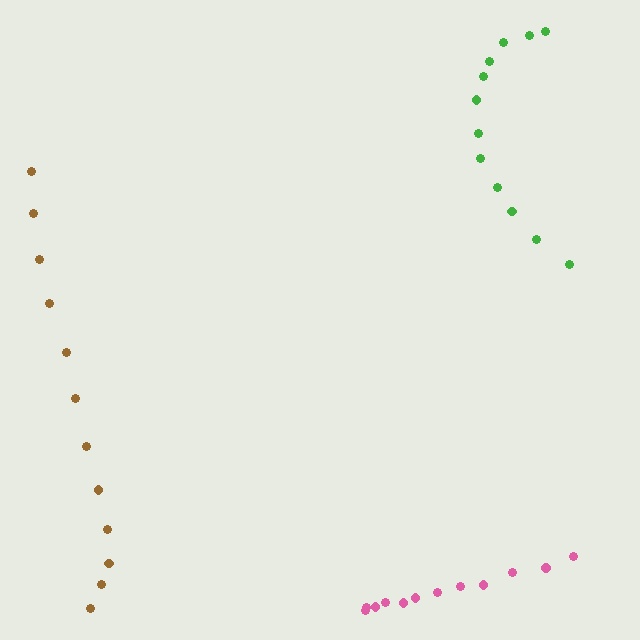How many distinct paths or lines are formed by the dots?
There are 3 distinct paths.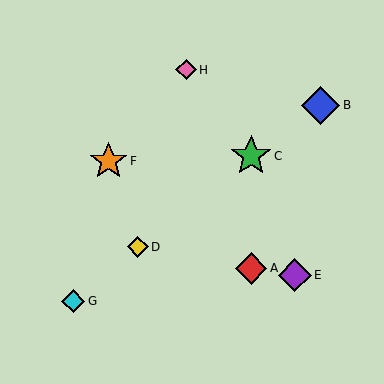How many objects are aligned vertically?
2 objects (A, C) are aligned vertically.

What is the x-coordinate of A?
Object A is at x≈251.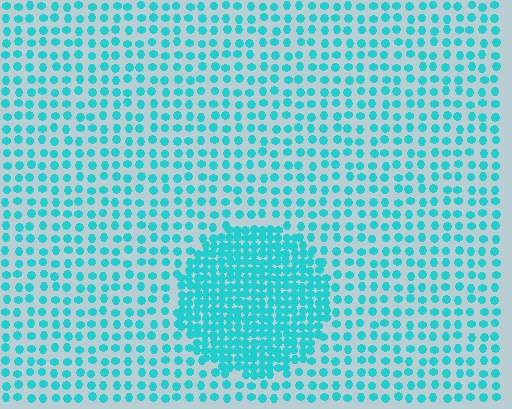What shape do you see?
I see a circle.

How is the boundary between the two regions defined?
The boundary is defined by a change in element density (approximately 2.3x ratio). All elements are the same color, size, and shape.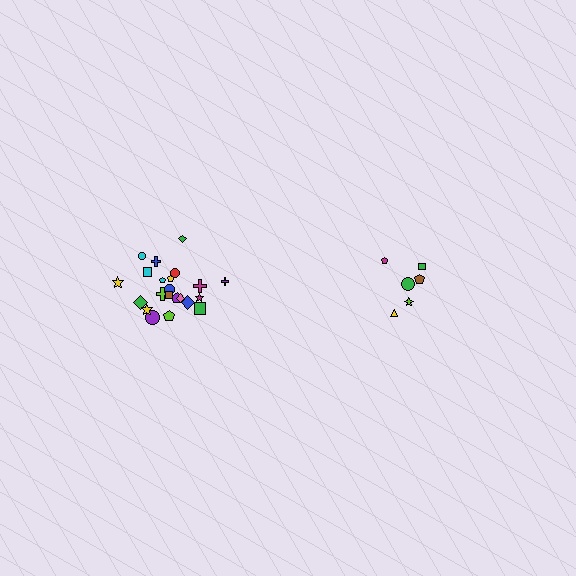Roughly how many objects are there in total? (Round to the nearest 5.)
Roughly 30 objects in total.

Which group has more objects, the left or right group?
The left group.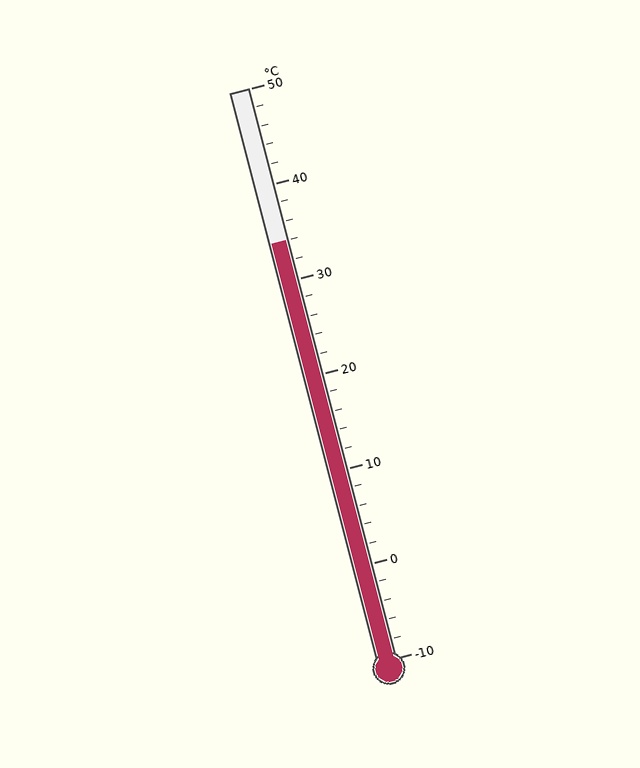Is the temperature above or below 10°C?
The temperature is above 10°C.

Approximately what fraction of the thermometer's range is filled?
The thermometer is filled to approximately 75% of its range.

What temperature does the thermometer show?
The thermometer shows approximately 34°C.